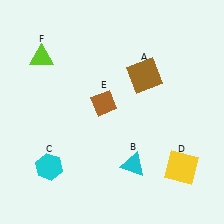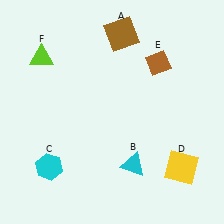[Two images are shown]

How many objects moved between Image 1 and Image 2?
2 objects moved between the two images.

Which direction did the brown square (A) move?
The brown square (A) moved up.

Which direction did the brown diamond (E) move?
The brown diamond (E) moved right.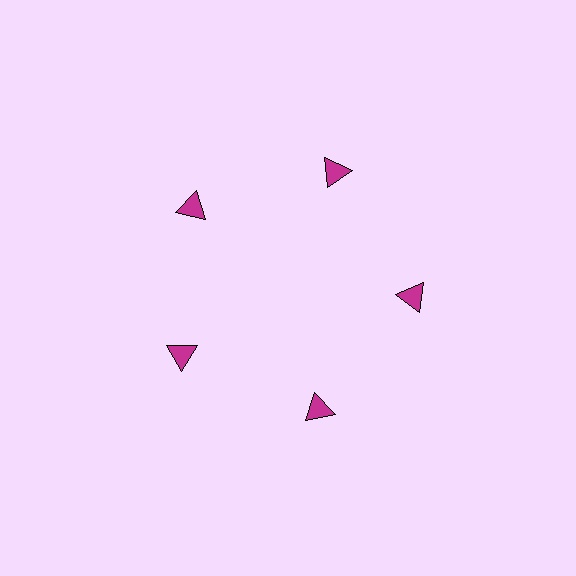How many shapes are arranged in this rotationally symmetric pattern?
There are 5 shapes, arranged in 5 groups of 1.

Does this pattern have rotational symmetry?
Yes, this pattern has 5-fold rotational symmetry. It looks the same after rotating 72 degrees around the center.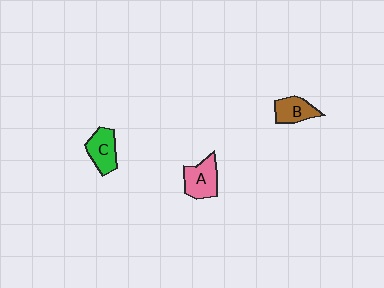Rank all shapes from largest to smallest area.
From largest to smallest: A (pink), C (green), B (brown).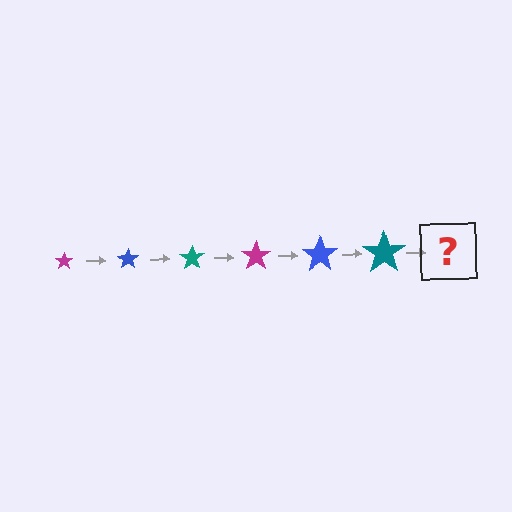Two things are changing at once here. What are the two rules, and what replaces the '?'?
The two rules are that the star grows larger each step and the color cycles through magenta, blue, and teal. The '?' should be a magenta star, larger than the previous one.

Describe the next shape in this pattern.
It should be a magenta star, larger than the previous one.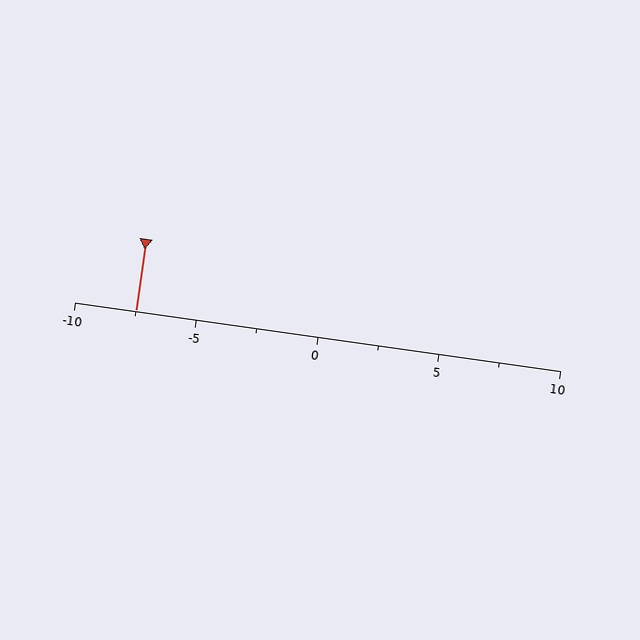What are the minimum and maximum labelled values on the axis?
The axis runs from -10 to 10.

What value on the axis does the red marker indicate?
The marker indicates approximately -7.5.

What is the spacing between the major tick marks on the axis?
The major ticks are spaced 5 apart.